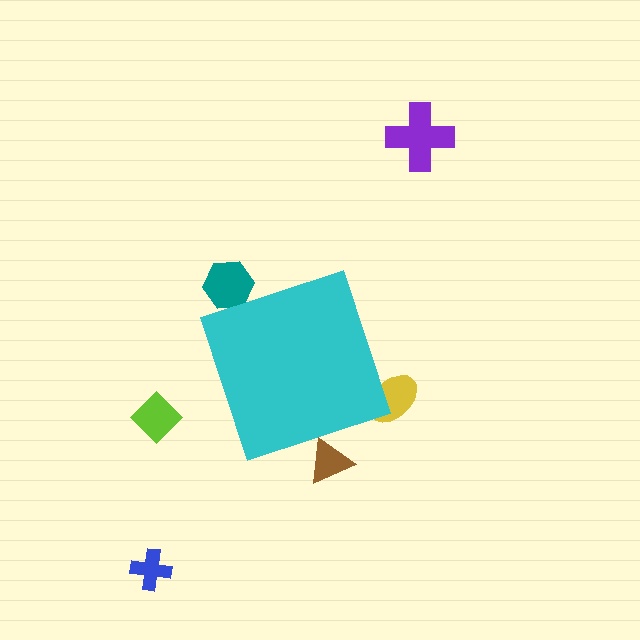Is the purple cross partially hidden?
No, the purple cross is fully visible.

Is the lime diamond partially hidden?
No, the lime diamond is fully visible.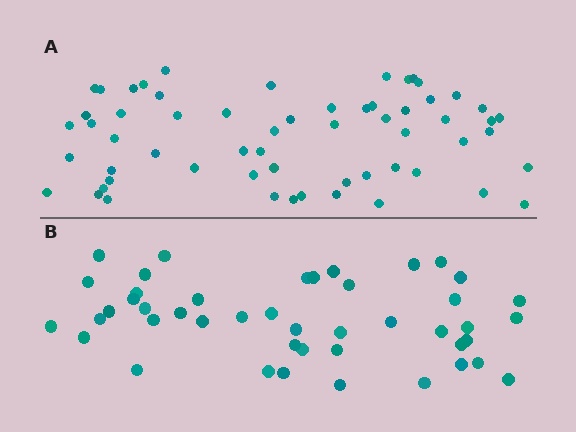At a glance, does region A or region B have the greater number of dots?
Region A (the top region) has more dots.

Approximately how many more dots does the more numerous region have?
Region A has approximately 15 more dots than region B.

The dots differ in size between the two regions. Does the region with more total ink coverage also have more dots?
No. Region B has more total ink coverage because its dots are larger, but region A actually contains more individual dots. Total area can be misleading — the number of items is what matters here.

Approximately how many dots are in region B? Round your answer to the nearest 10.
About 40 dots. (The exact count is 45, which rounds to 40.)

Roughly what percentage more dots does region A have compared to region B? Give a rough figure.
About 35% more.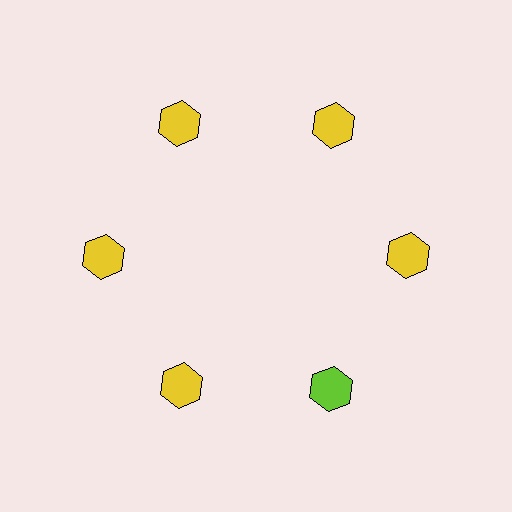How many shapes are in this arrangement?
There are 6 shapes arranged in a ring pattern.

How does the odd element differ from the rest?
It has a different color: lime instead of yellow.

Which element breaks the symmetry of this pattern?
The lime hexagon at roughly the 5 o'clock position breaks the symmetry. All other shapes are yellow hexagons.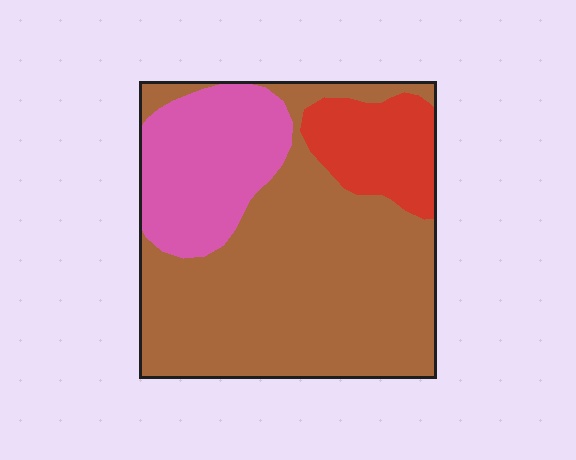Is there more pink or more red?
Pink.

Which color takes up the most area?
Brown, at roughly 65%.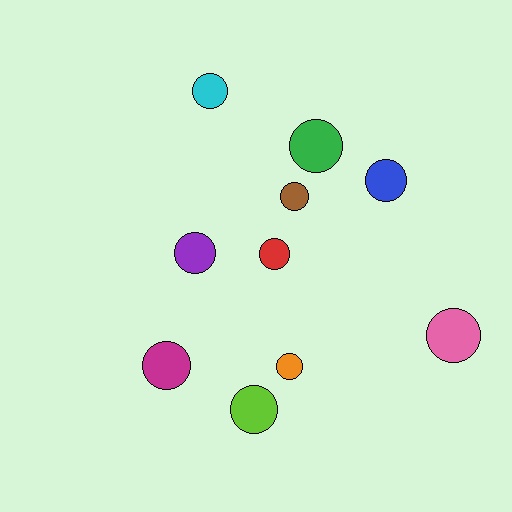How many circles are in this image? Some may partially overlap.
There are 10 circles.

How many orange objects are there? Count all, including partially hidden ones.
There is 1 orange object.